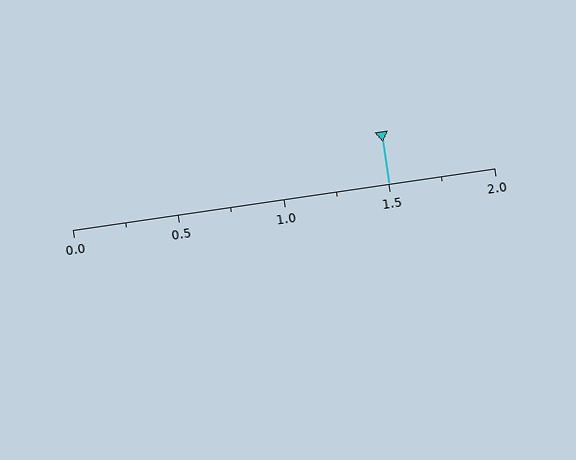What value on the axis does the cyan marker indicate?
The marker indicates approximately 1.5.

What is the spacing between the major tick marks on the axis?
The major ticks are spaced 0.5 apart.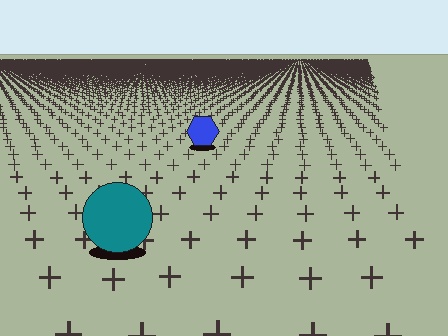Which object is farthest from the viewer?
The blue hexagon is farthest from the viewer. It appears smaller and the ground texture around it is denser.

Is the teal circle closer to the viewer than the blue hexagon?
Yes. The teal circle is closer — you can tell from the texture gradient: the ground texture is coarser near it.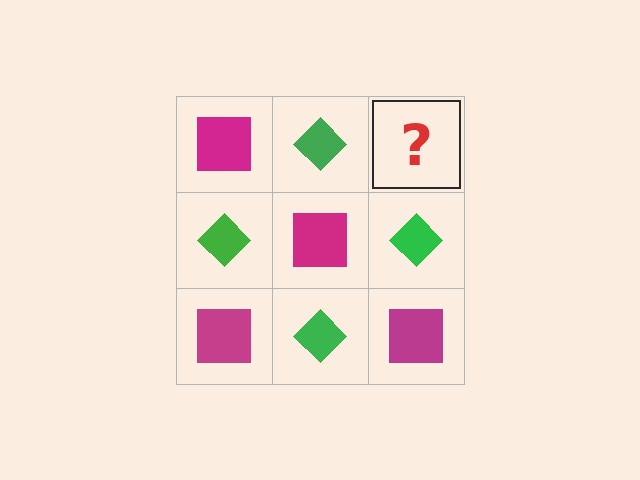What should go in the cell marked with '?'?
The missing cell should contain a magenta square.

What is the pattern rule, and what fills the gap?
The rule is that it alternates magenta square and green diamond in a checkerboard pattern. The gap should be filled with a magenta square.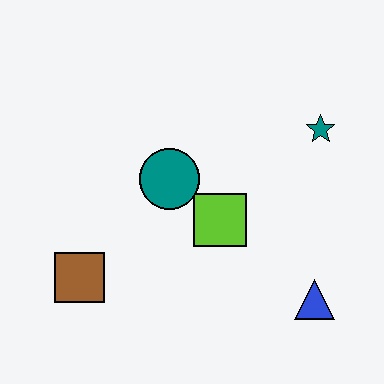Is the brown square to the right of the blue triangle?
No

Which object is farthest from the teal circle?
The blue triangle is farthest from the teal circle.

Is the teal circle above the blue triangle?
Yes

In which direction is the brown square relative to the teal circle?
The brown square is below the teal circle.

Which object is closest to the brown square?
The teal circle is closest to the brown square.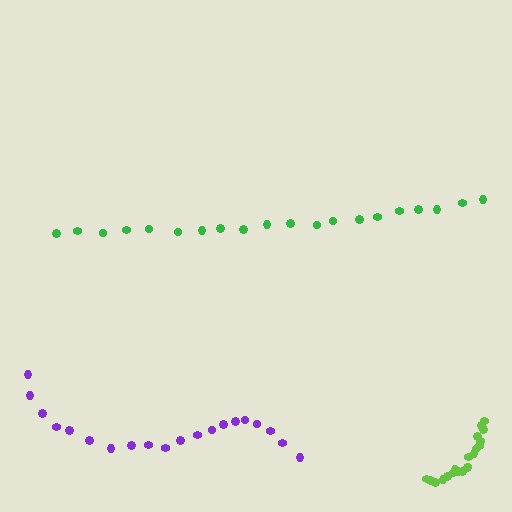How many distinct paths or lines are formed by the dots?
There are 3 distinct paths.